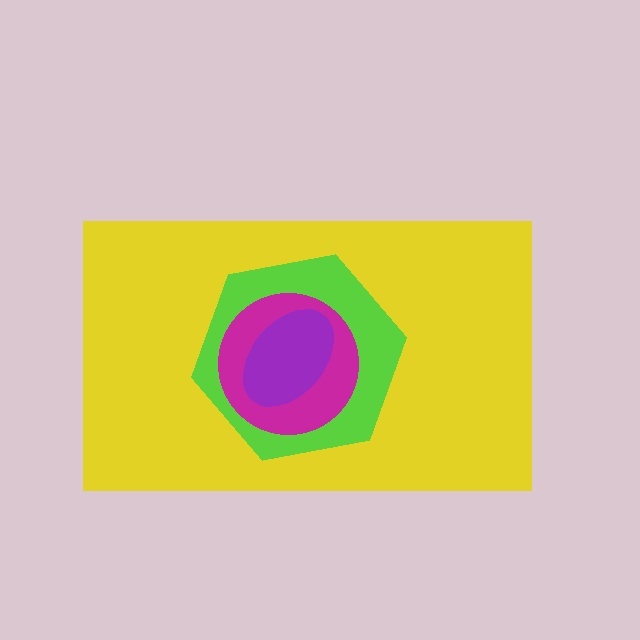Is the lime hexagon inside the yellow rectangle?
Yes.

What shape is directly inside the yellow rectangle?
The lime hexagon.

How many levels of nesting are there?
4.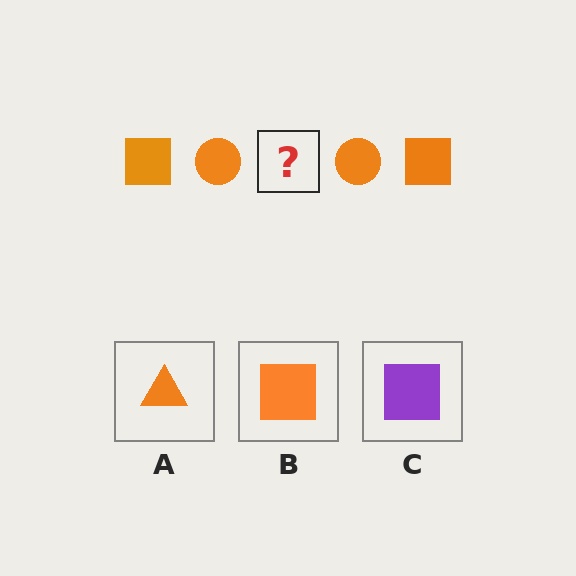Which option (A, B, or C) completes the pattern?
B.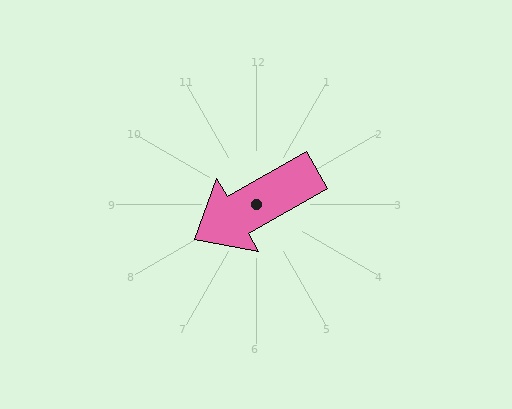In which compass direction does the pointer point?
Southwest.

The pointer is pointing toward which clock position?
Roughly 8 o'clock.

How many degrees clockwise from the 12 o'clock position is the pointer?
Approximately 240 degrees.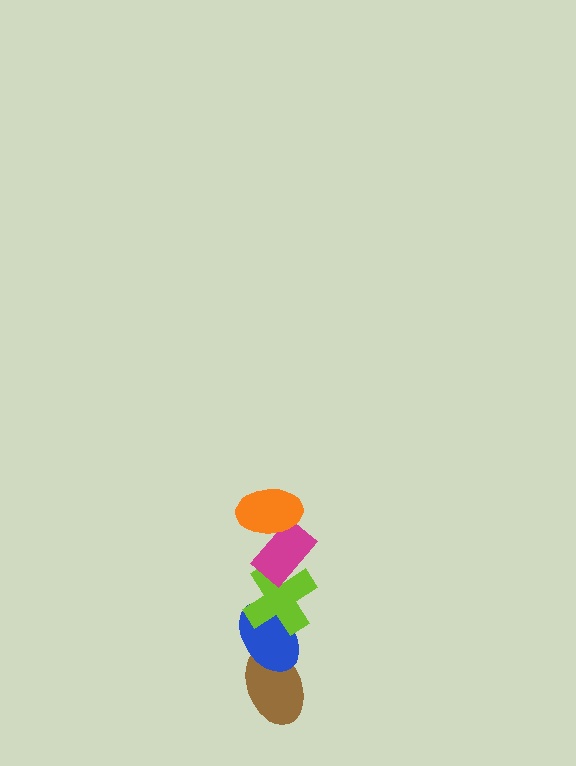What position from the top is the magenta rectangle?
The magenta rectangle is 2nd from the top.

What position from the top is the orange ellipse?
The orange ellipse is 1st from the top.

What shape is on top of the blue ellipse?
The lime cross is on top of the blue ellipse.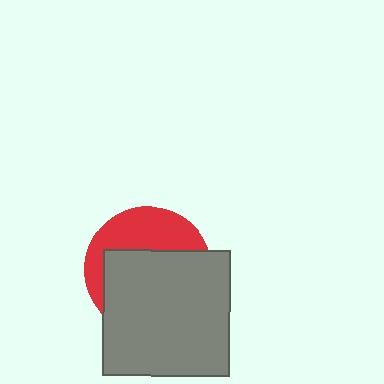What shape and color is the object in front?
The object in front is a gray square.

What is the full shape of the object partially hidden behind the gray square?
The partially hidden object is a red circle.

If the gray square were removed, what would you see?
You would see the complete red circle.